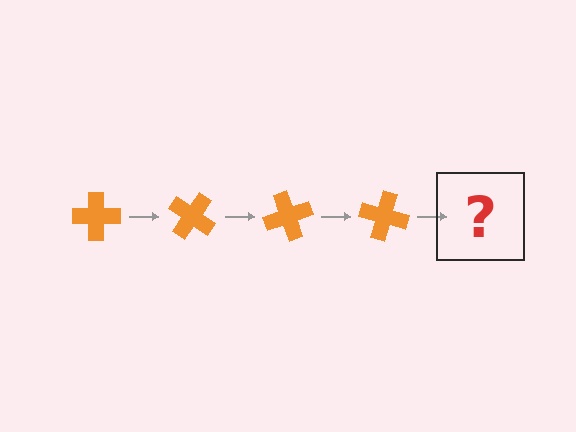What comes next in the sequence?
The next element should be an orange cross rotated 140 degrees.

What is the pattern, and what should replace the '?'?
The pattern is that the cross rotates 35 degrees each step. The '?' should be an orange cross rotated 140 degrees.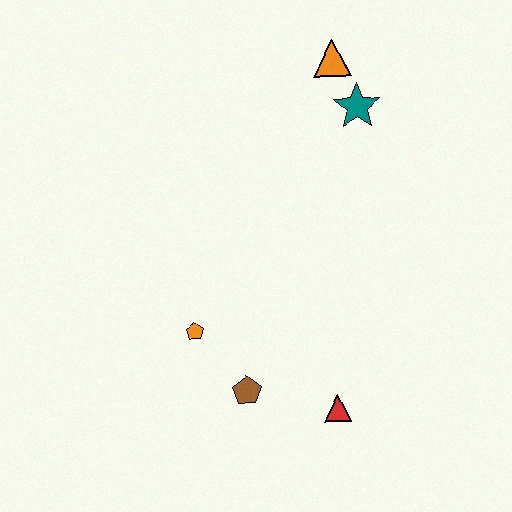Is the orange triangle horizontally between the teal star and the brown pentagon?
Yes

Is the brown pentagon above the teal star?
No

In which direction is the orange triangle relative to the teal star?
The orange triangle is above the teal star.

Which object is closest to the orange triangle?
The teal star is closest to the orange triangle.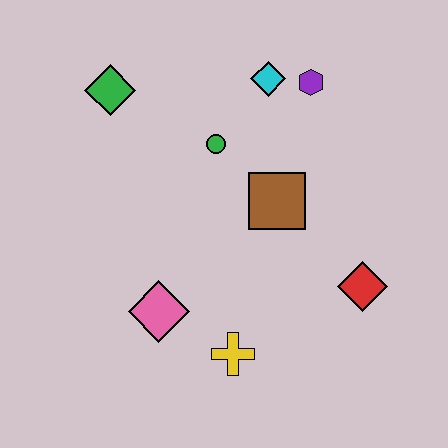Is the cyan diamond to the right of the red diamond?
No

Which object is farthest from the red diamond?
The green diamond is farthest from the red diamond.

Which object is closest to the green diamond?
The green circle is closest to the green diamond.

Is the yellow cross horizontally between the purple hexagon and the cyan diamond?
No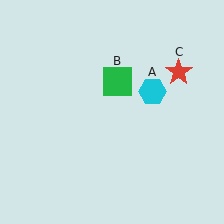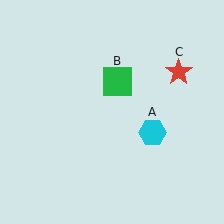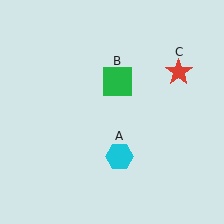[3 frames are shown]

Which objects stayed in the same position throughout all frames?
Green square (object B) and red star (object C) remained stationary.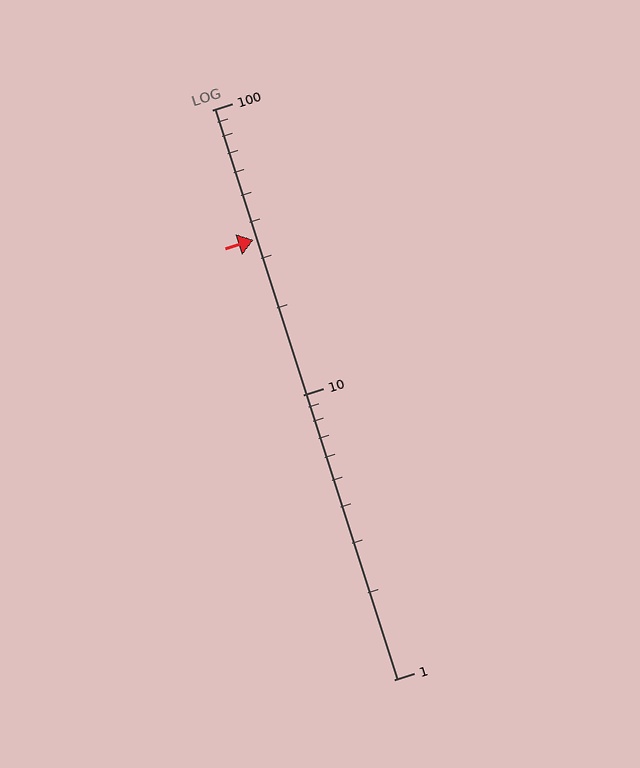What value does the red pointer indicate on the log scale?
The pointer indicates approximately 35.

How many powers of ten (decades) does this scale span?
The scale spans 2 decades, from 1 to 100.